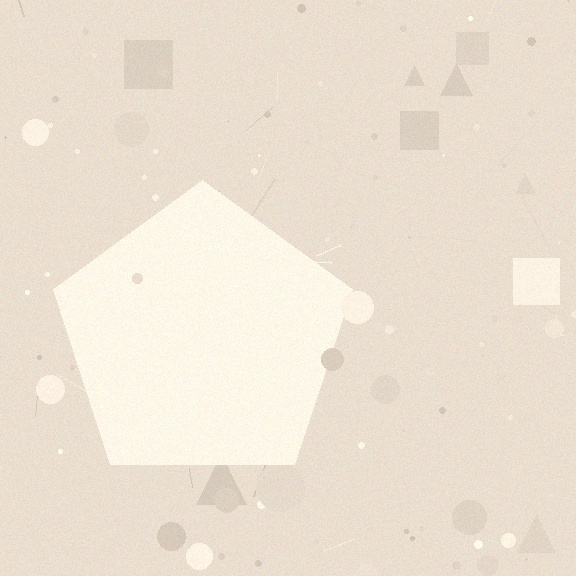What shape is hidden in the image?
A pentagon is hidden in the image.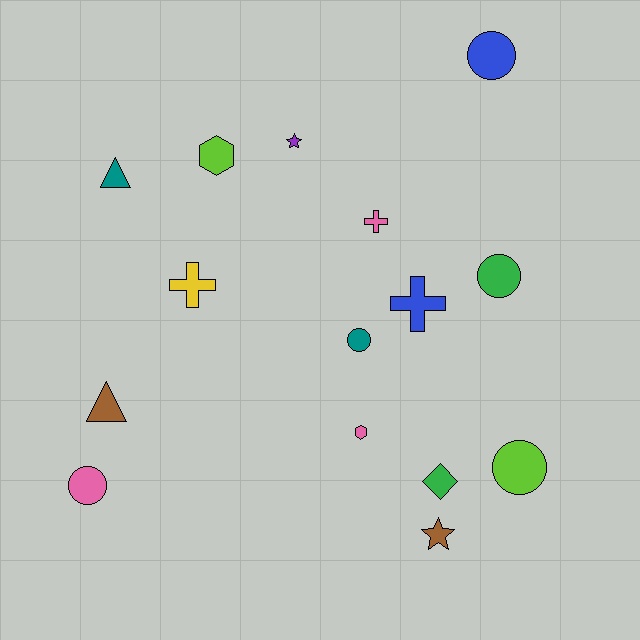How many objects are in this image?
There are 15 objects.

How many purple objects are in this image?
There is 1 purple object.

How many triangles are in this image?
There are 2 triangles.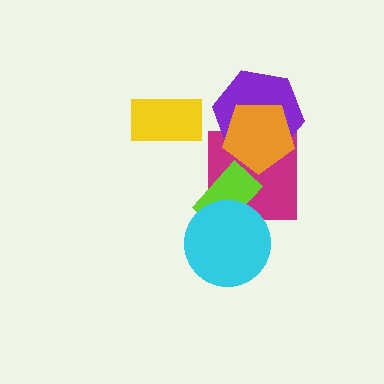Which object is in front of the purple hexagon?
The orange pentagon is in front of the purple hexagon.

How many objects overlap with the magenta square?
4 objects overlap with the magenta square.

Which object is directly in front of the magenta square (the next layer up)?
The lime rectangle is directly in front of the magenta square.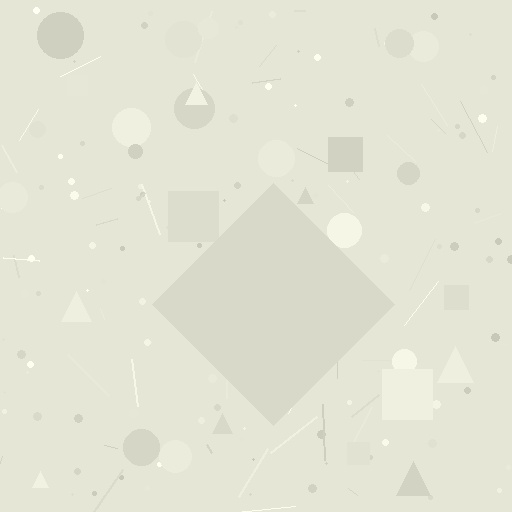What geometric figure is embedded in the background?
A diamond is embedded in the background.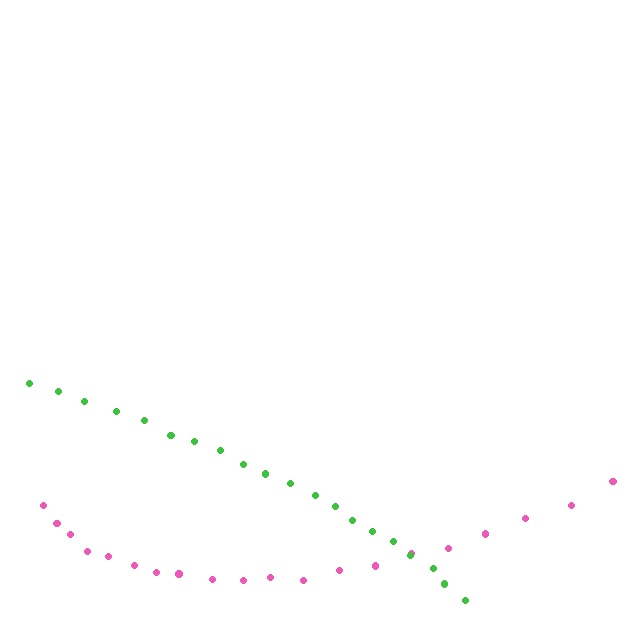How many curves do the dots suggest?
There are 2 distinct paths.